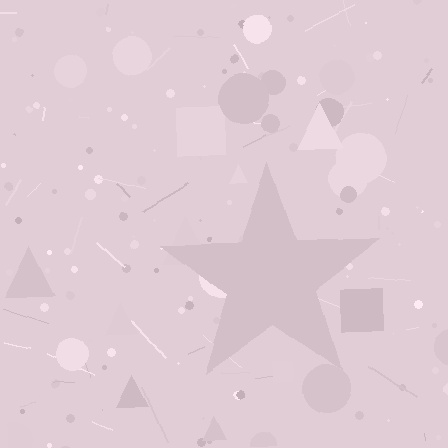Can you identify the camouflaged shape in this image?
The camouflaged shape is a star.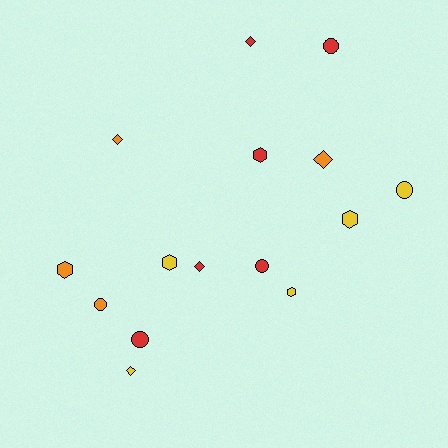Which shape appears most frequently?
Hexagon, with 5 objects.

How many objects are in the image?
There are 15 objects.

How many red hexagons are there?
There is 1 red hexagon.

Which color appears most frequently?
Red, with 6 objects.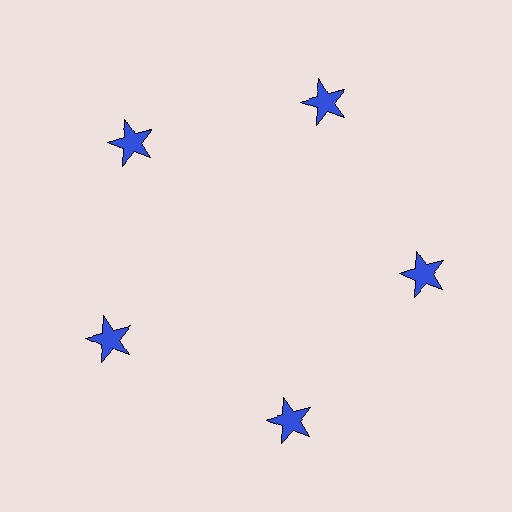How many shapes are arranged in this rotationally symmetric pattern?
There are 5 shapes, arranged in 5 groups of 1.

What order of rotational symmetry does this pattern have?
This pattern has 5-fold rotational symmetry.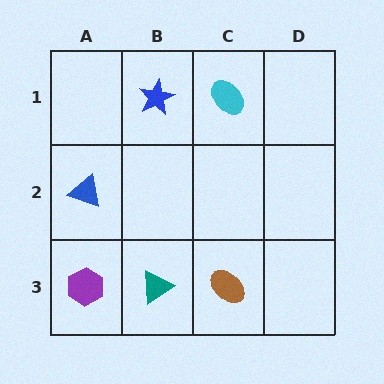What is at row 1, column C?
A cyan ellipse.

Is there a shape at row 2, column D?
No, that cell is empty.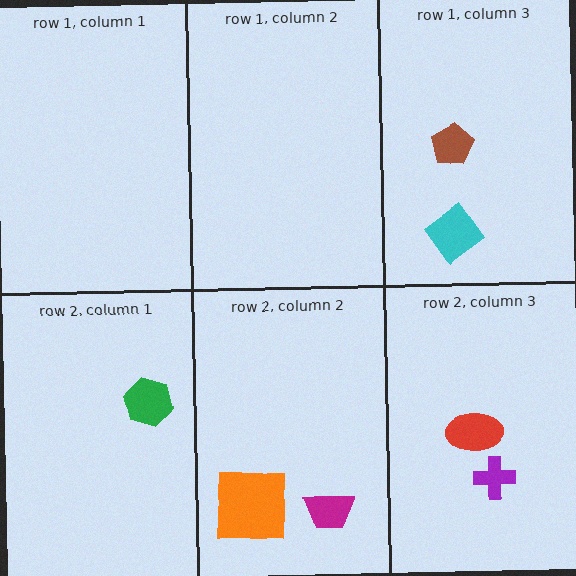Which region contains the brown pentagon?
The row 1, column 3 region.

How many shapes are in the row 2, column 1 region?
1.